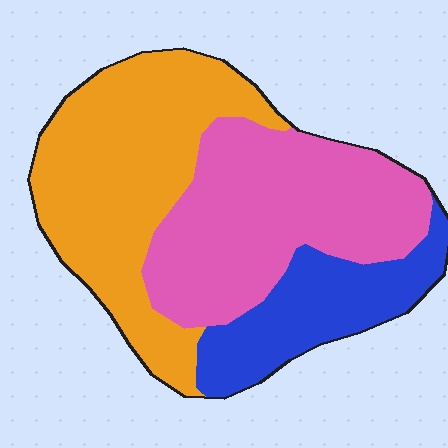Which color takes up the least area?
Blue, at roughly 20%.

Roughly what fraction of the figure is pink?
Pink covers roughly 40% of the figure.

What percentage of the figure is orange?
Orange takes up about two fifths (2/5) of the figure.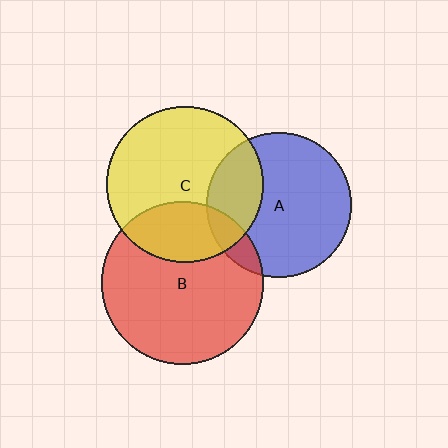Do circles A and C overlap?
Yes.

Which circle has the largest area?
Circle B (red).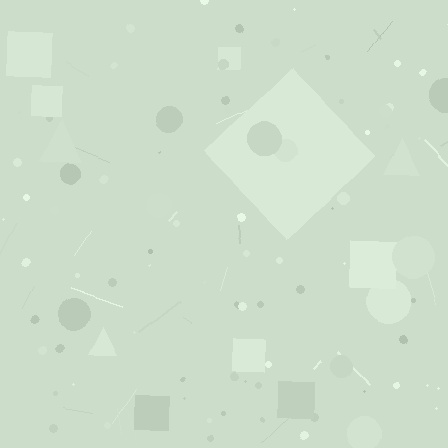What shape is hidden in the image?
A diamond is hidden in the image.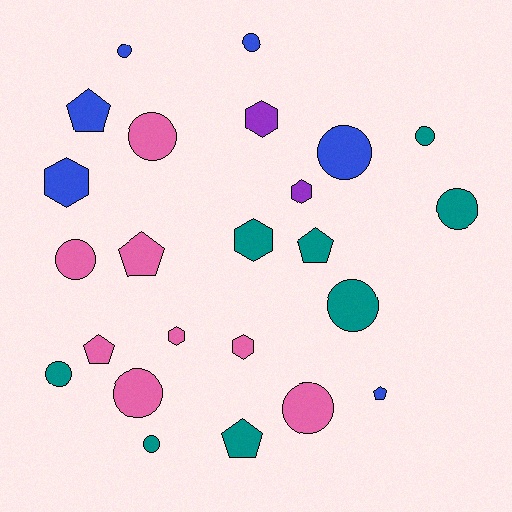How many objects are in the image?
There are 24 objects.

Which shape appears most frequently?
Circle, with 12 objects.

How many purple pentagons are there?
There are no purple pentagons.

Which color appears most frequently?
Teal, with 8 objects.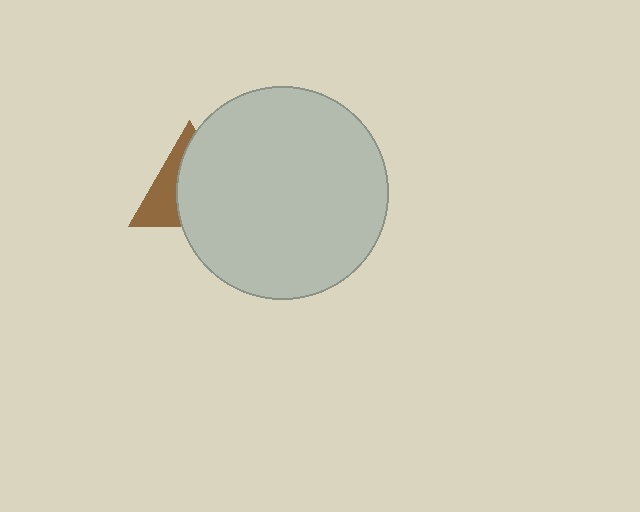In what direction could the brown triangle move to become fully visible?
The brown triangle could move left. That would shift it out from behind the light gray circle entirely.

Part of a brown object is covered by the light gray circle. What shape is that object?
It is a triangle.